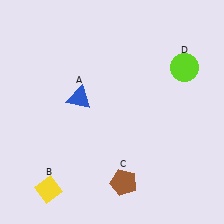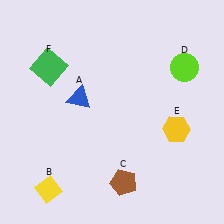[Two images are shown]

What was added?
A yellow hexagon (E), a green square (F) were added in Image 2.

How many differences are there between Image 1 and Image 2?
There are 2 differences between the two images.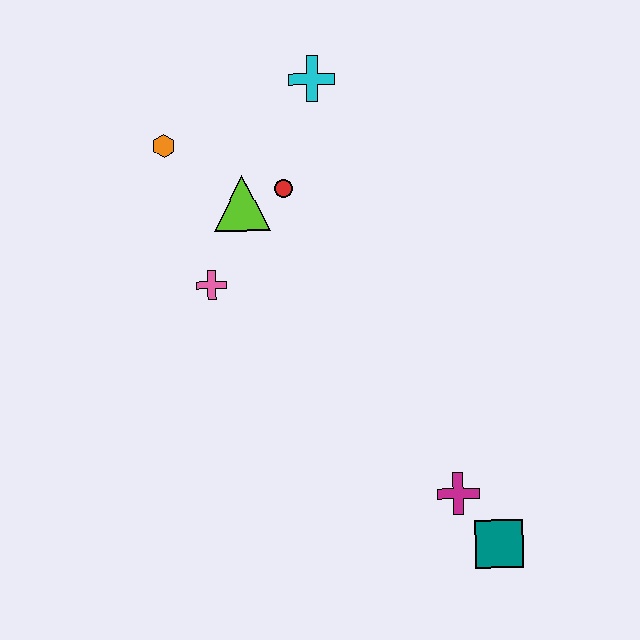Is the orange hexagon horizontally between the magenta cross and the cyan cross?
No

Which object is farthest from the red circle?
The teal square is farthest from the red circle.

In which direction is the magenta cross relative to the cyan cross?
The magenta cross is below the cyan cross.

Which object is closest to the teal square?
The magenta cross is closest to the teal square.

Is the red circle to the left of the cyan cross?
Yes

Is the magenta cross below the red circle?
Yes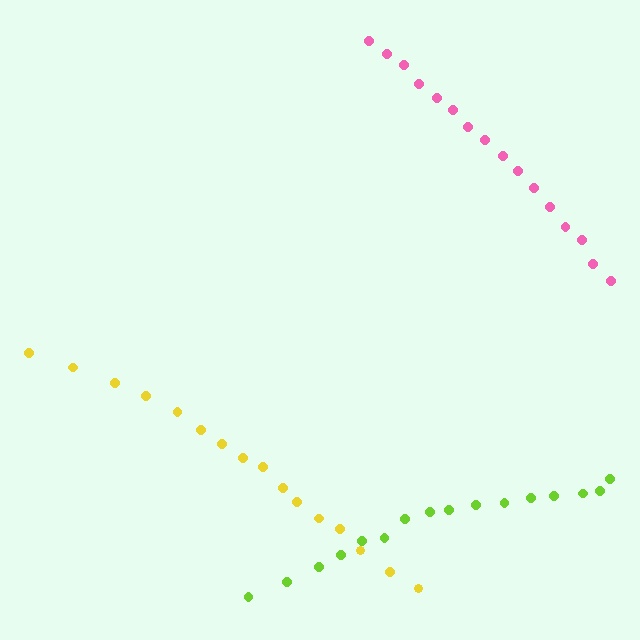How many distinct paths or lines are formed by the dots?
There are 3 distinct paths.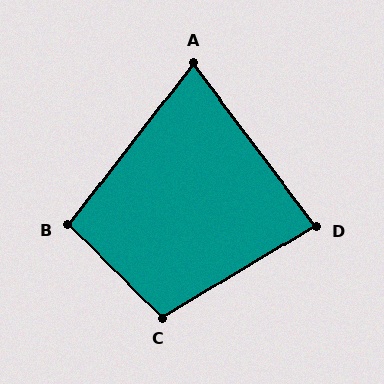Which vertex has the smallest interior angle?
A, at approximately 75 degrees.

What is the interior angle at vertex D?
Approximately 84 degrees (acute).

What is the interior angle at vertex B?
Approximately 96 degrees (obtuse).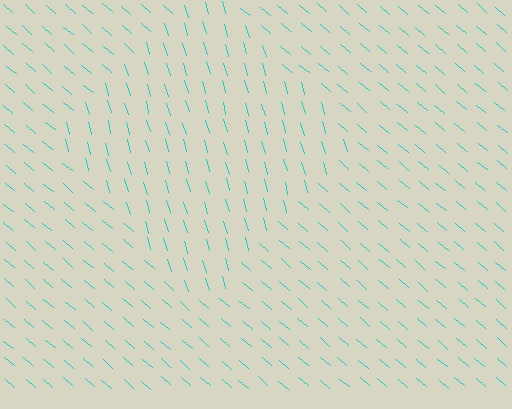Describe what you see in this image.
The image is filled with small cyan line segments. A diamond region in the image has lines oriented differently from the surrounding lines, creating a visible texture boundary.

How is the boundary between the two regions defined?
The boundary is defined purely by a change in line orientation (approximately 33 degrees difference). All lines are the same color and thickness.